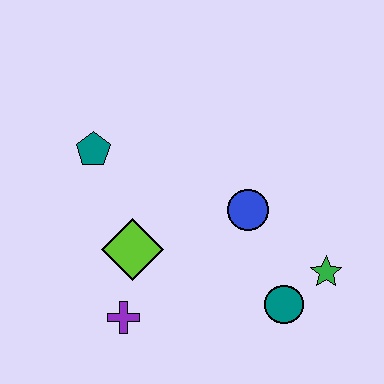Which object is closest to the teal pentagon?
The lime diamond is closest to the teal pentagon.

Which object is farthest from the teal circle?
The teal pentagon is farthest from the teal circle.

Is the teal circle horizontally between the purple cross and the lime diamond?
No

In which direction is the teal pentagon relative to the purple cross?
The teal pentagon is above the purple cross.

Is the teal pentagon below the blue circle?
No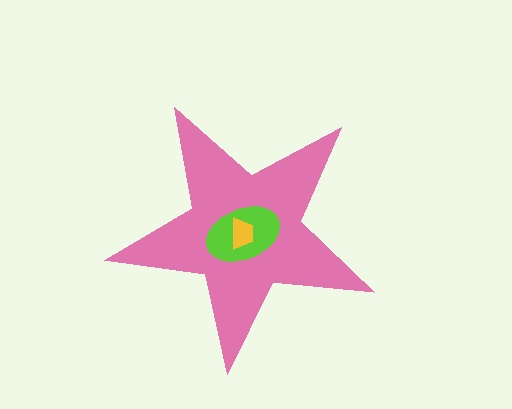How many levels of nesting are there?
3.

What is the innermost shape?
The yellow trapezoid.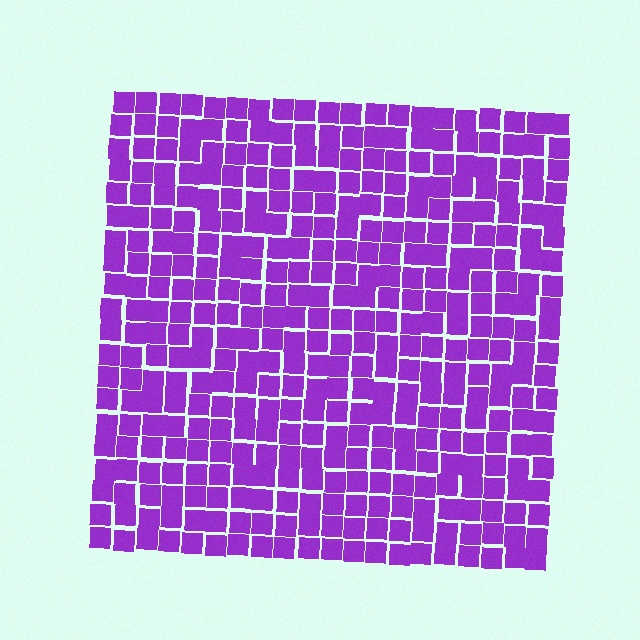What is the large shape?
The large shape is a square.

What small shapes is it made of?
It is made of small squares.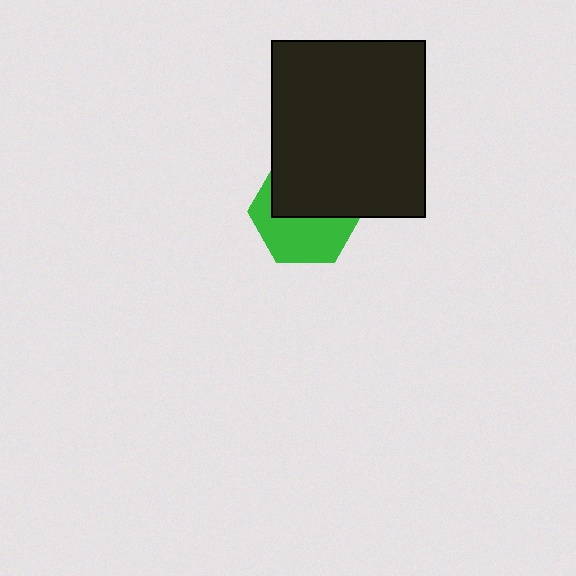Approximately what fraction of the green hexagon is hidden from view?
Roughly 50% of the green hexagon is hidden behind the black rectangle.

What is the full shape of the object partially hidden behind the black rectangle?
The partially hidden object is a green hexagon.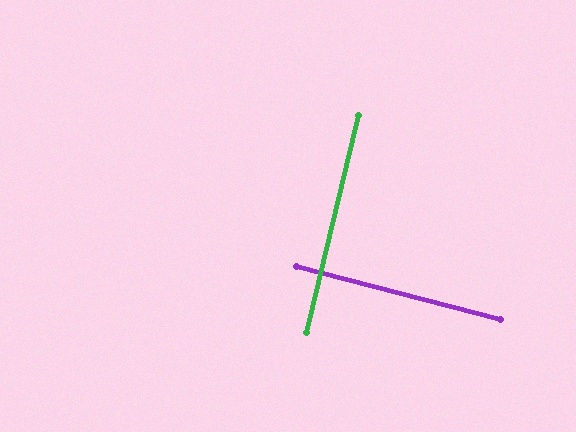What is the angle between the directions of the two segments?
Approximately 89 degrees.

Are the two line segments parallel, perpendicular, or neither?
Perpendicular — they meet at approximately 89°.